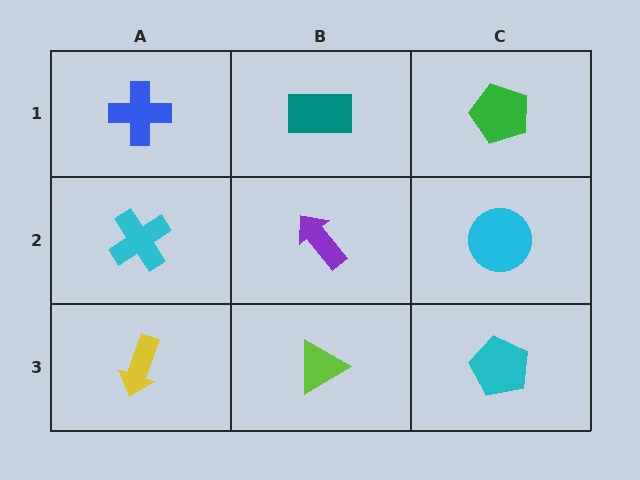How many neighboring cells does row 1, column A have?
2.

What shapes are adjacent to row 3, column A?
A cyan cross (row 2, column A), a lime triangle (row 3, column B).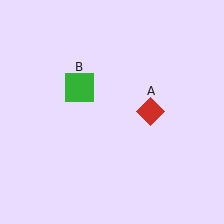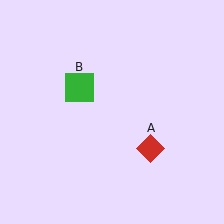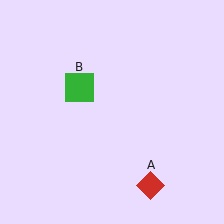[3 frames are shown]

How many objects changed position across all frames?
1 object changed position: red diamond (object A).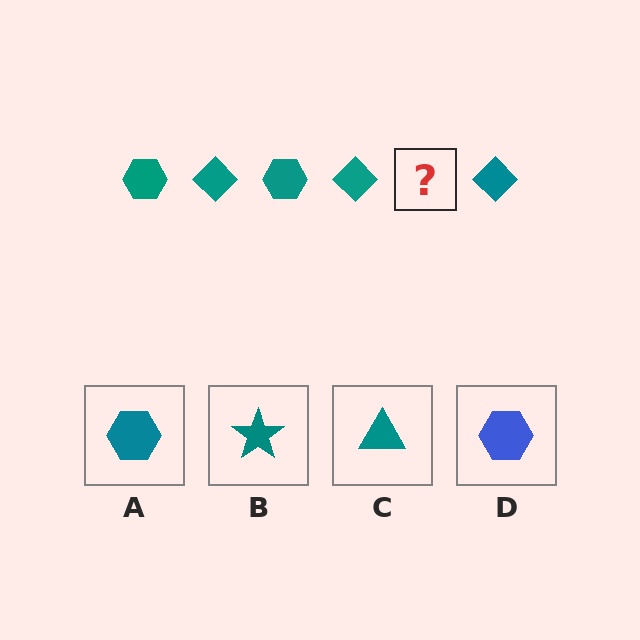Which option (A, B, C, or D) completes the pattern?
A.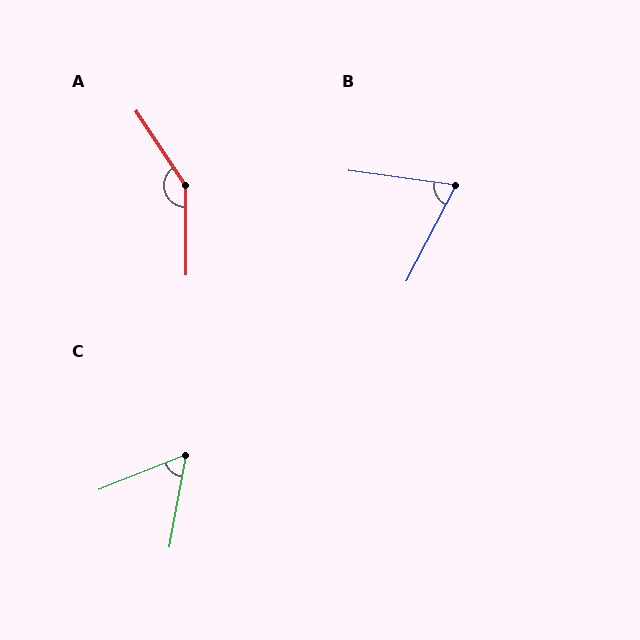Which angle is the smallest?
C, at approximately 58 degrees.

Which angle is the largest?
A, at approximately 147 degrees.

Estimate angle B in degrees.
Approximately 70 degrees.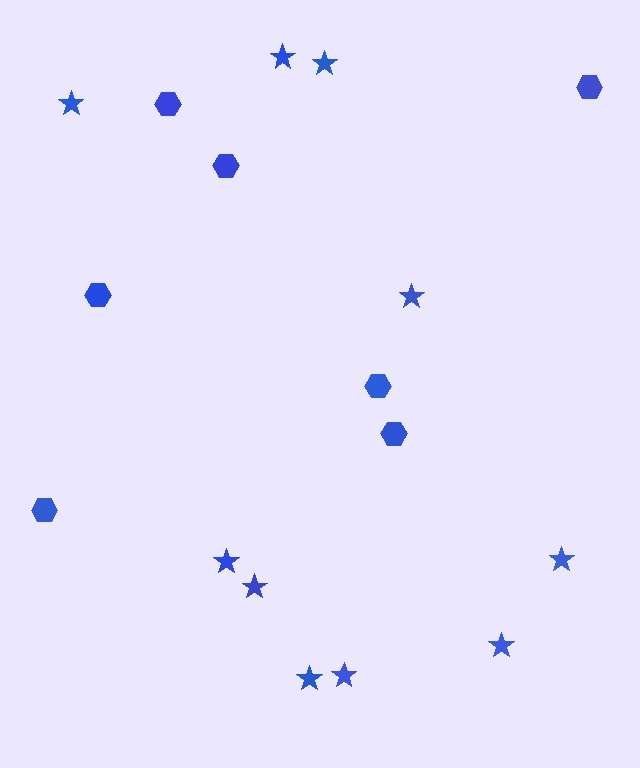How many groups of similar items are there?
There are 2 groups: one group of hexagons (7) and one group of stars (10).